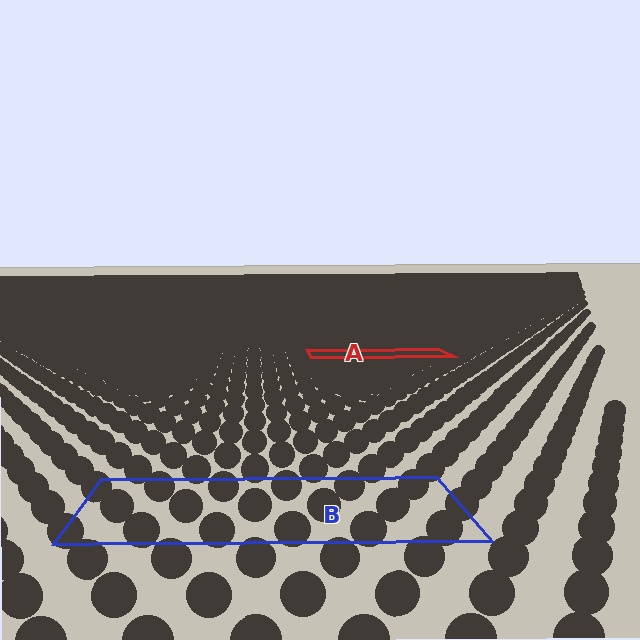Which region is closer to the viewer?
Region B is closer. The texture elements there are larger and more spread out.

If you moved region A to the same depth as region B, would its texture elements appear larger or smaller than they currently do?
They would appear larger. At a closer depth, the same texture elements are projected at a bigger on-screen size.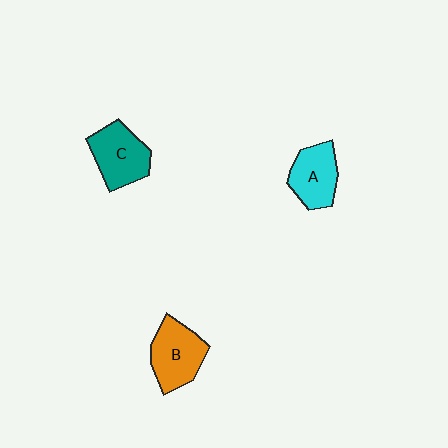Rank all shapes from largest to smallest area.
From largest to smallest: B (orange), C (teal), A (cyan).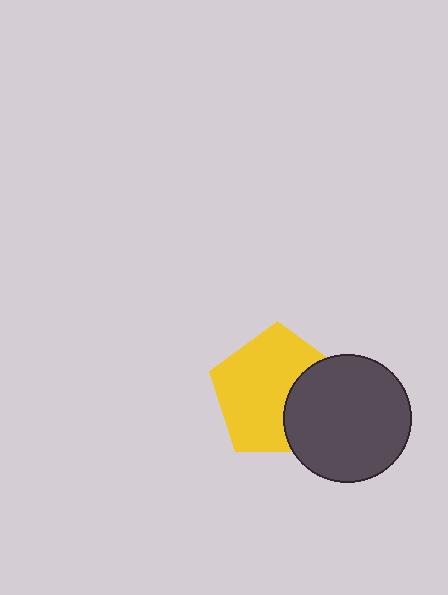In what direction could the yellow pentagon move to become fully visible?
The yellow pentagon could move left. That would shift it out from behind the dark gray circle entirely.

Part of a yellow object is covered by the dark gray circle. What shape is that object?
It is a pentagon.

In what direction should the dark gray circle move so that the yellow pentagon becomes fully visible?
The dark gray circle should move right. That is the shortest direction to clear the overlap and leave the yellow pentagon fully visible.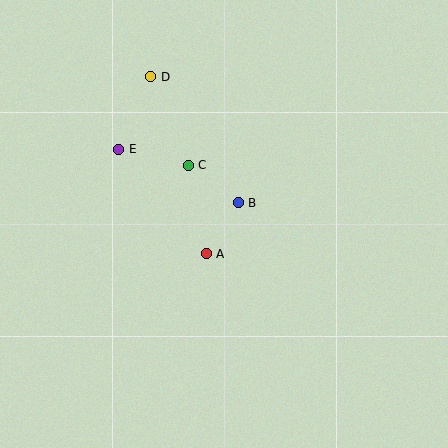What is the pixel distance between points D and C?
The distance between D and C is 96 pixels.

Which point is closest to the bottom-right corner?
Point A is closest to the bottom-right corner.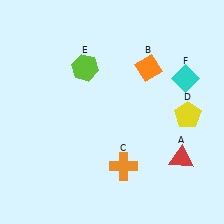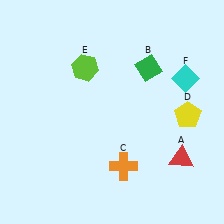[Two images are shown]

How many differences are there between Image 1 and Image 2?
There is 1 difference between the two images.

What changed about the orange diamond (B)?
In Image 1, B is orange. In Image 2, it changed to green.